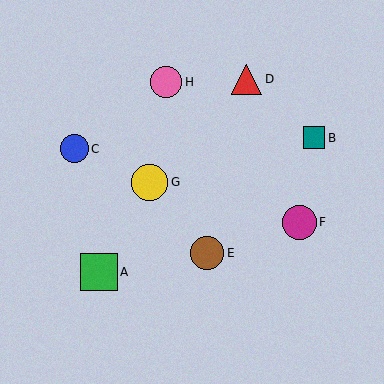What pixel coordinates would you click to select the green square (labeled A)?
Click at (99, 272) to select the green square A.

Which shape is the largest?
The green square (labeled A) is the largest.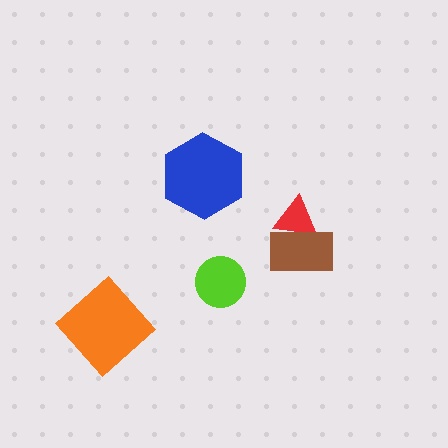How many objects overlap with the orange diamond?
0 objects overlap with the orange diamond.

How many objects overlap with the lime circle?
0 objects overlap with the lime circle.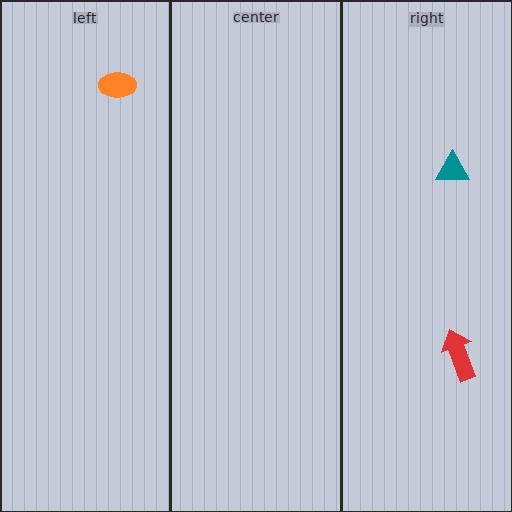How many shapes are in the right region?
2.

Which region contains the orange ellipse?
The left region.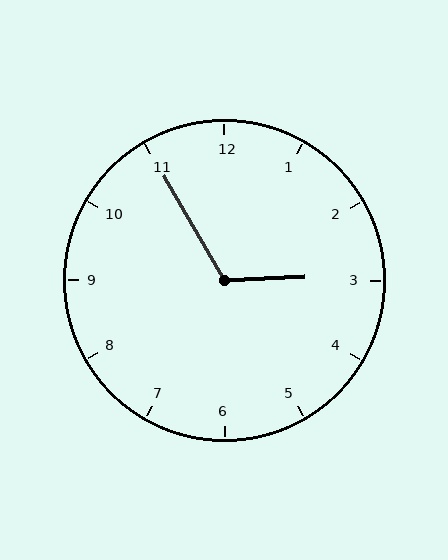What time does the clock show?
2:55.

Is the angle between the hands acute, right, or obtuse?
It is obtuse.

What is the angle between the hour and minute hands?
Approximately 118 degrees.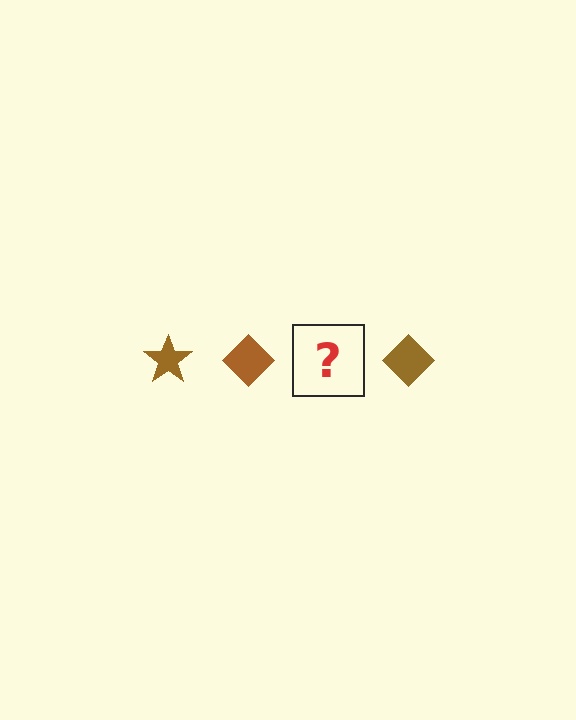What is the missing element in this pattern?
The missing element is a brown star.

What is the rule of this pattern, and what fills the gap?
The rule is that the pattern cycles through star, diamond shapes in brown. The gap should be filled with a brown star.